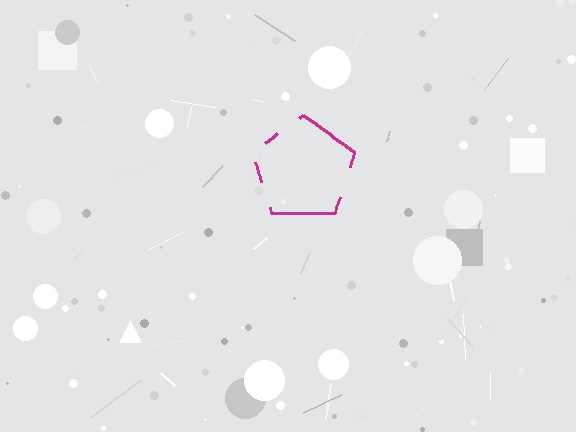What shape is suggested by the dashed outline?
The dashed outline suggests a pentagon.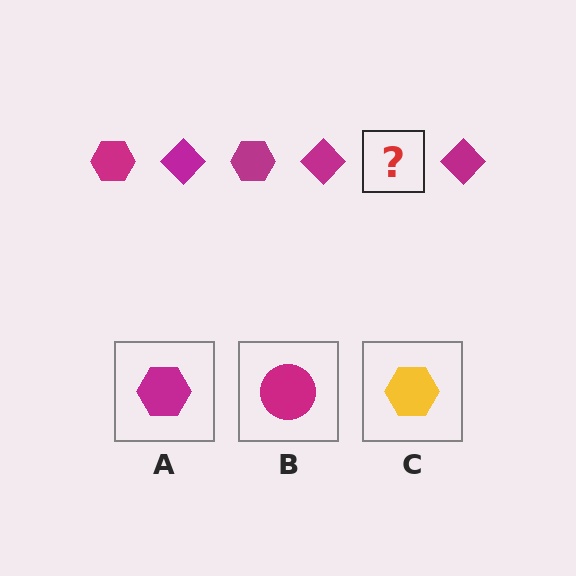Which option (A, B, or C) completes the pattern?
A.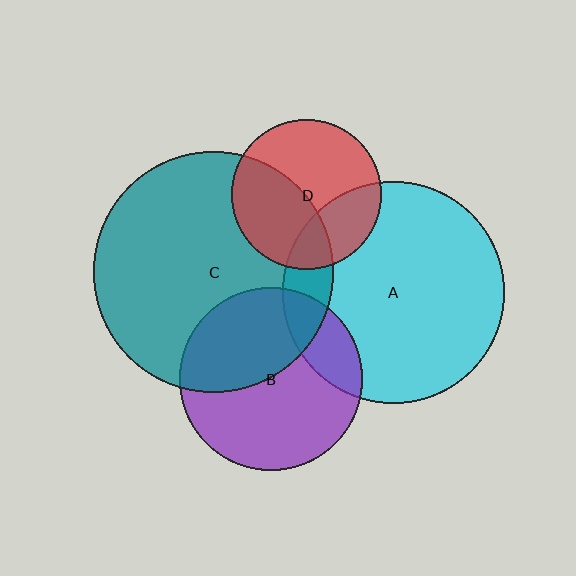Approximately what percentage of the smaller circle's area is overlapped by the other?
Approximately 45%.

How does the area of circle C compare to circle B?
Approximately 1.7 times.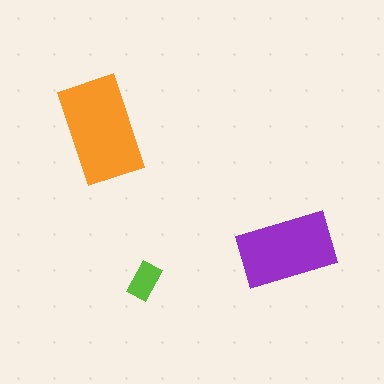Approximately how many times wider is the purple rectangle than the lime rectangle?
About 2.5 times wider.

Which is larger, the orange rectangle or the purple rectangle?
The orange one.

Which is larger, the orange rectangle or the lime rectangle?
The orange one.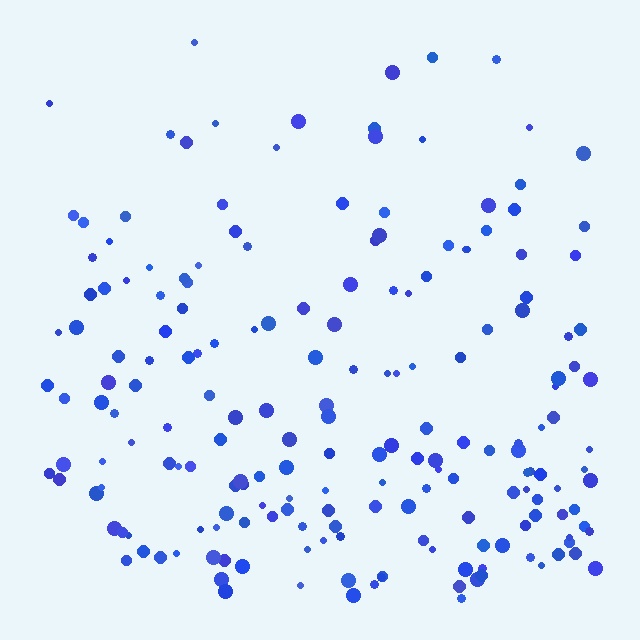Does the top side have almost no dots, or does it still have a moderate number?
Still a moderate number, just noticeably fewer than the bottom.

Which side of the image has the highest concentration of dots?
The bottom.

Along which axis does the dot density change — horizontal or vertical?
Vertical.